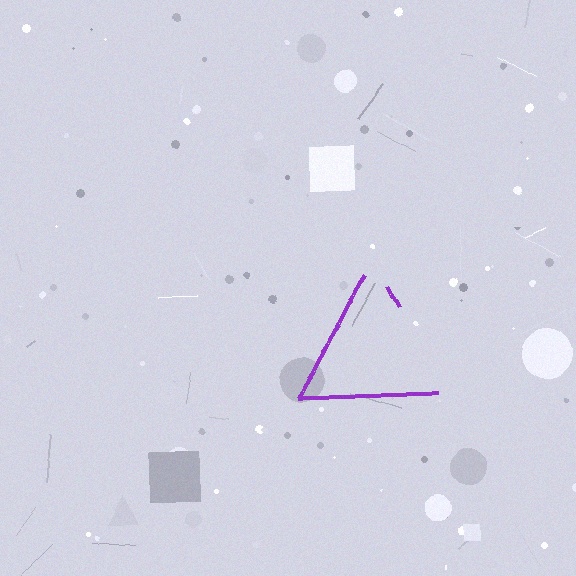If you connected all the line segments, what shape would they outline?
They would outline a triangle.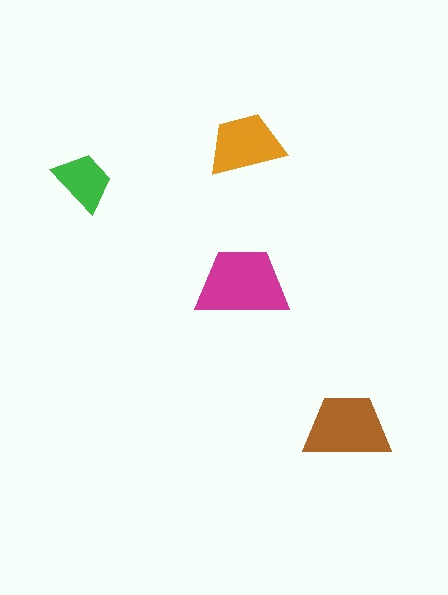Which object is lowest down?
The brown trapezoid is bottommost.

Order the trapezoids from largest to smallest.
the magenta one, the brown one, the orange one, the green one.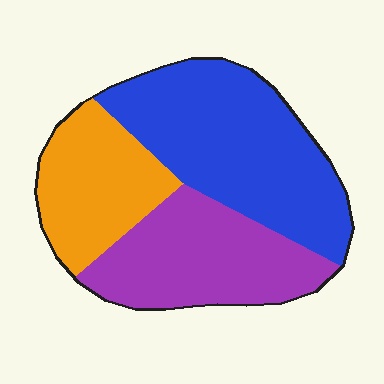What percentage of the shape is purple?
Purple covers 32% of the shape.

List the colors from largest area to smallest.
From largest to smallest: blue, purple, orange.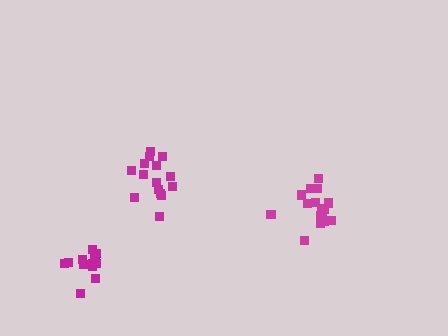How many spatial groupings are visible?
There are 3 spatial groupings.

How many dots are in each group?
Group 1: 15 dots, Group 2: 16 dots, Group 3: 12 dots (43 total).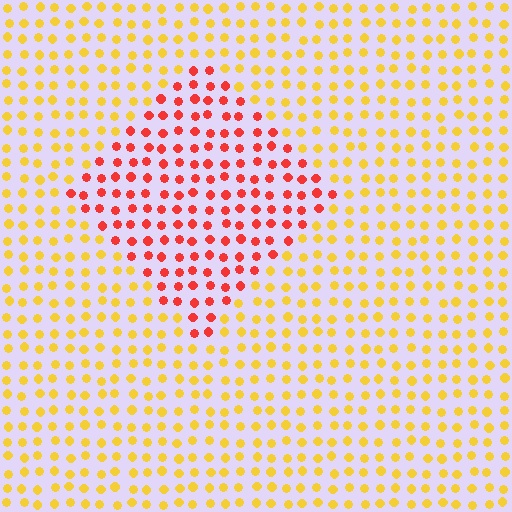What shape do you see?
I see a diamond.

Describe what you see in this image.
The image is filled with small yellow elements in a uniform arrangement. A diamond-shaped region is visible where the elements are tinted to a slightly different hue, forming a subtle color boundary.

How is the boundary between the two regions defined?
The boundary is defined purely by a slight shift in hue (about 48 degrees). Spacing, size, and orientation are identical on both sides.